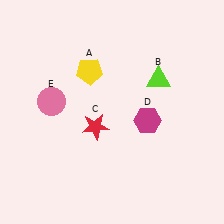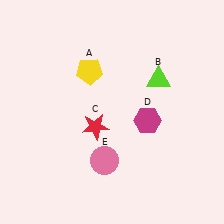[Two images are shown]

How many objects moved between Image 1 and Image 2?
1 object moved between the two images.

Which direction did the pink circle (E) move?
The pink circle (E) moved down.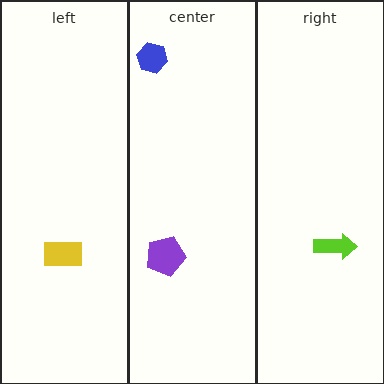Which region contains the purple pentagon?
The center region.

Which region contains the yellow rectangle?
The left region.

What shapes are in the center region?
The purple pentagon, the blue hexagon.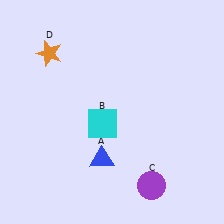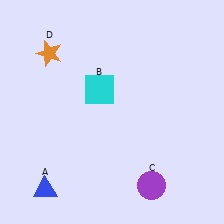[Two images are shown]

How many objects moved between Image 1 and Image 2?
2 objects moved between the two images.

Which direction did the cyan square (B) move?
The cyan square (B) moved up.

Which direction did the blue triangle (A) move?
The blue triangle (A) moved left.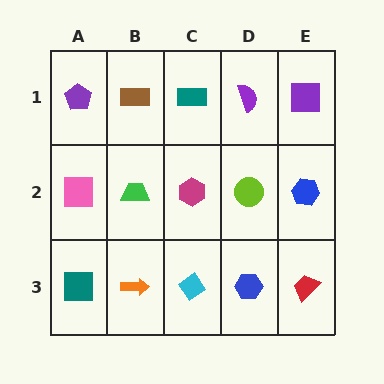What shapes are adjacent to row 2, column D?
A purple semicircle (row 1, column D), a blue hexagon (row 3, column D), a magenta hexagon (row 2, column C), a blue hexagon (row 2, column E).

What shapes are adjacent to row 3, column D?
A lime circle (row 2, column D), a cyan diamond (row 3, column C), a red trapezoid (row 3, column E).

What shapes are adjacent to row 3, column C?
A magenta hexagon (row 2, column C), an orange arrow (row 3, column B), a blue hexagon (row 3, column D).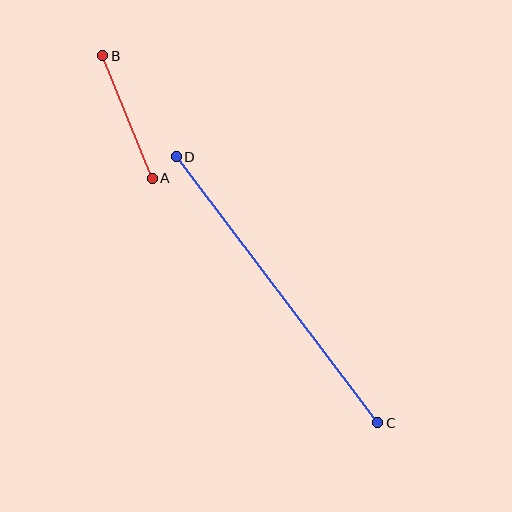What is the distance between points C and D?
The distance is approximately 334 pixels.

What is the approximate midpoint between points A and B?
The midpoint is at approximately (127, 117) pixels.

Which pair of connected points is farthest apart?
Points C and D are farthest apart.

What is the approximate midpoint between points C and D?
The midpoint is at approximately (277, 290) pixels.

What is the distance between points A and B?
The distance is approximately 132 pixels.